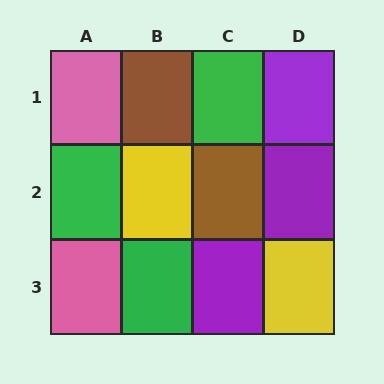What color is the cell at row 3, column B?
Green.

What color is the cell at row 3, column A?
Pink.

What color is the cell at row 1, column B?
Brown.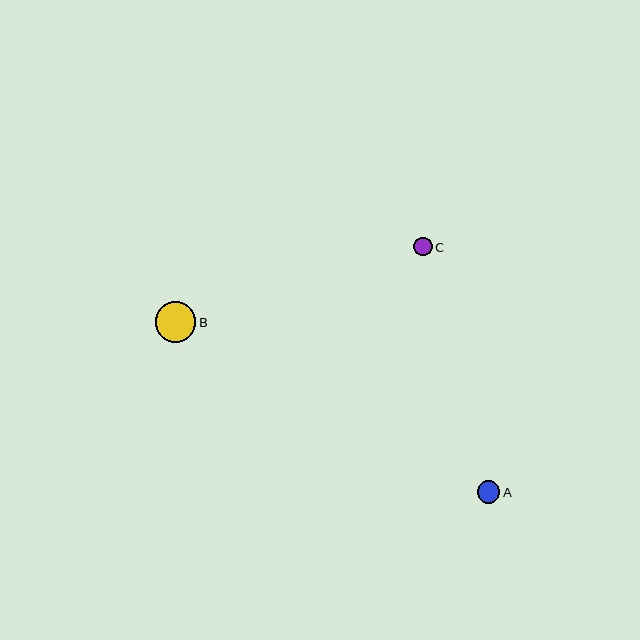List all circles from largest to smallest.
From largest to smallest: B, A, C.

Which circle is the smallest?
Circle C is the smallest with a size of approximately 18 pixels.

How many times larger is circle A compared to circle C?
Circle A is approximately 1.2 times the size of circle C.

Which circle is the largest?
Circle B is the largest with a size of approximately 40 pixels.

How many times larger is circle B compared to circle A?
Circle B is approximately 1.8 times the size of circle A.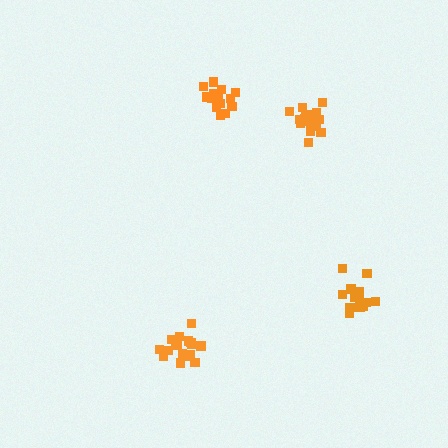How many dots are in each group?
Group 1: 20 dots, Group 2: 18 dots, Group 3: 15 dots, Group 4: 15 dots (68 total).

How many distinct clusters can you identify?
There are 4 distinct clusters.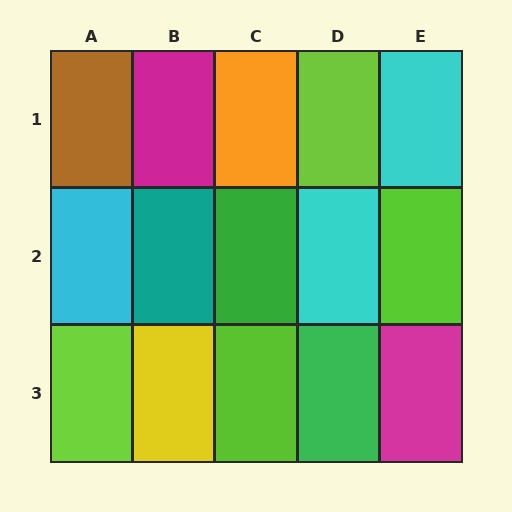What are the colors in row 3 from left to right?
Lime, yellow, lime, green, magenta.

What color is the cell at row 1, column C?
Orange.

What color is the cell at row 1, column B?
Magenta.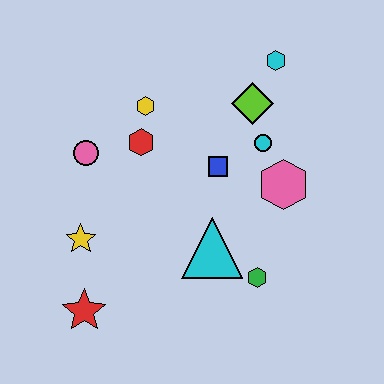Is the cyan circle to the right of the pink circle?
Yes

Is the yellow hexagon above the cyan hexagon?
No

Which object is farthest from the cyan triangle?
The cyan hexagon is farthest from the cyan triangle.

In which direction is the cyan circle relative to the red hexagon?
The cyan circle is to the right of the red hexagon.